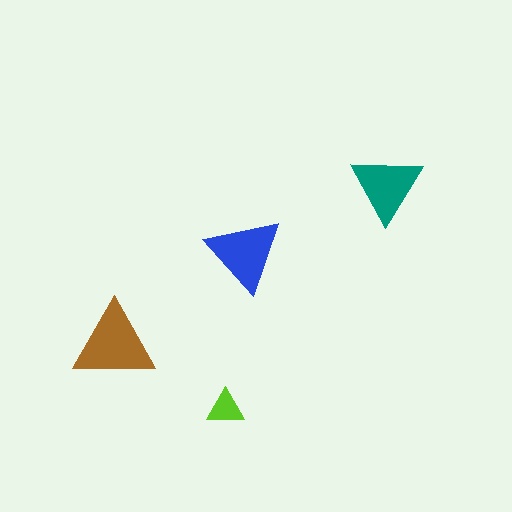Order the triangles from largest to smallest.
the brown one, the blue one, the teal one, the lime one.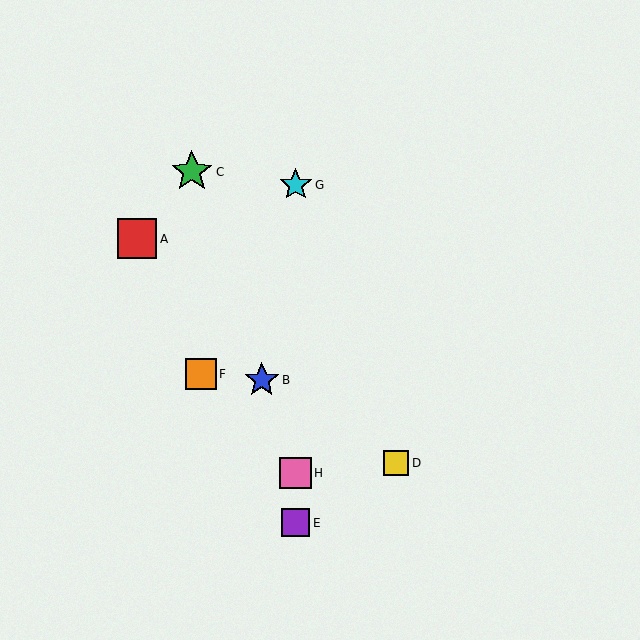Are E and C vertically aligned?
No, E is at x≈296 and C is at x≈192.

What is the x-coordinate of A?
Object A is at x≈137.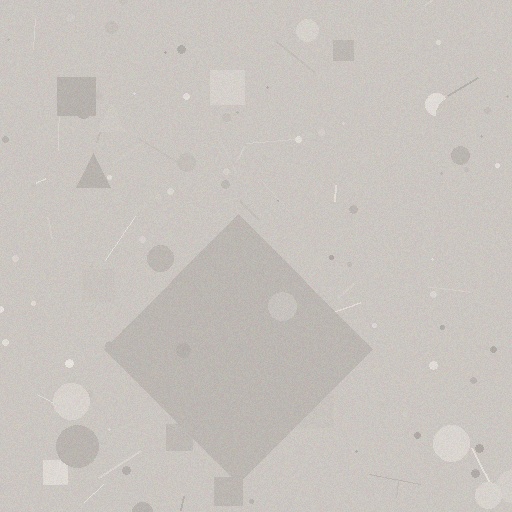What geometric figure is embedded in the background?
A diamond is embedded in the background.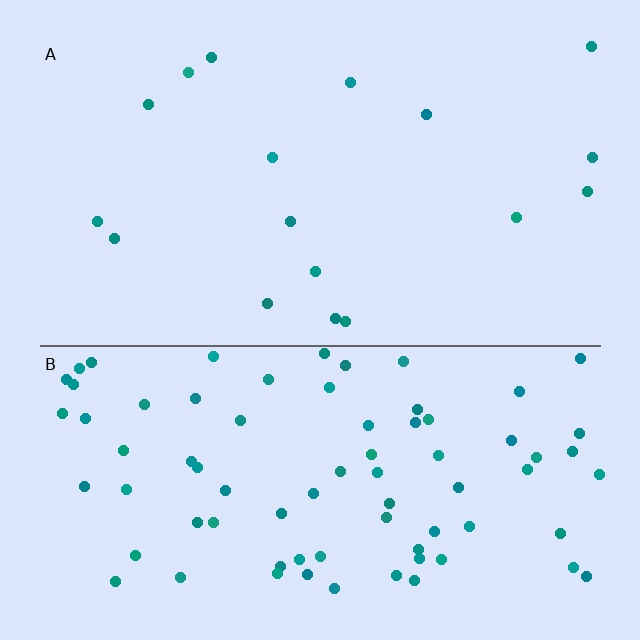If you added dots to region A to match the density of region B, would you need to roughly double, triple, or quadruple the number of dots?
Approximately quadruple.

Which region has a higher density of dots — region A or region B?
B (the bottom).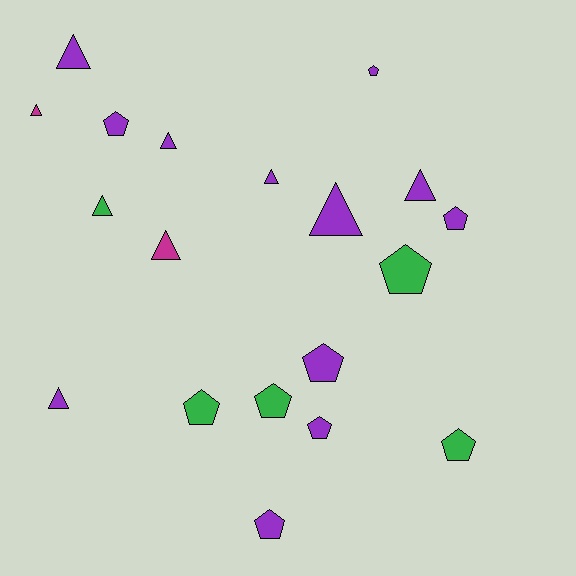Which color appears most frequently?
Purple, with 12 objects.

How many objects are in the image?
There are 19 objects.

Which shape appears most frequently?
Pentagon, with 10 objects.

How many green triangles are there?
There is 1 green triangle.